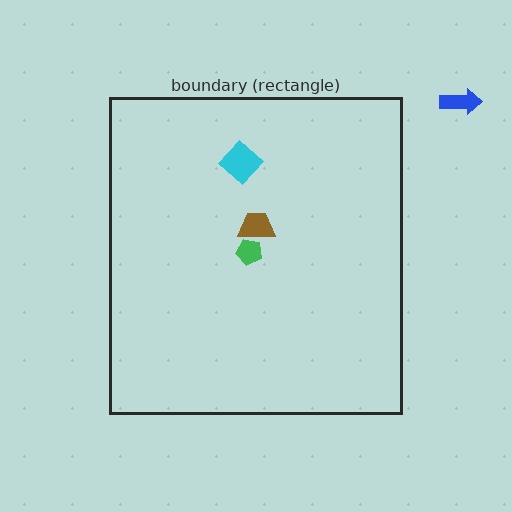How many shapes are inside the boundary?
3 inside, 1 outside.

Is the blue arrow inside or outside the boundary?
Outside.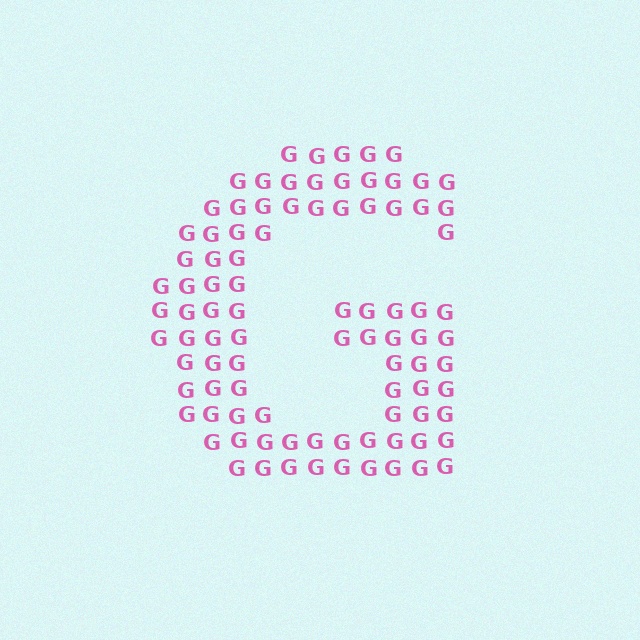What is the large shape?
The large shape is the letter G.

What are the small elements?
The small elements are letter G's.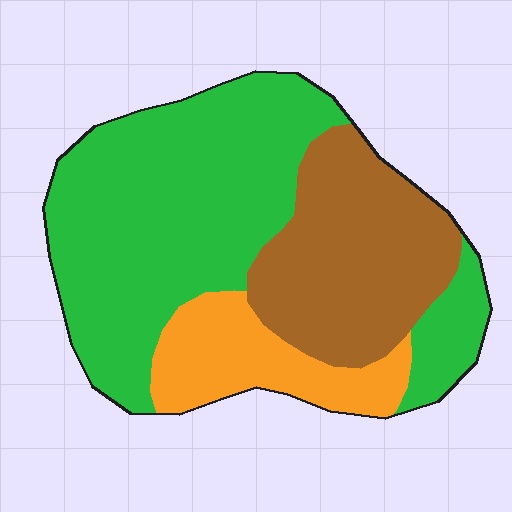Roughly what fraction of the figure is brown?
Brown takes up between a sixth and a third of the figure.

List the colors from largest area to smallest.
From largest to smallest: green, brown, orange.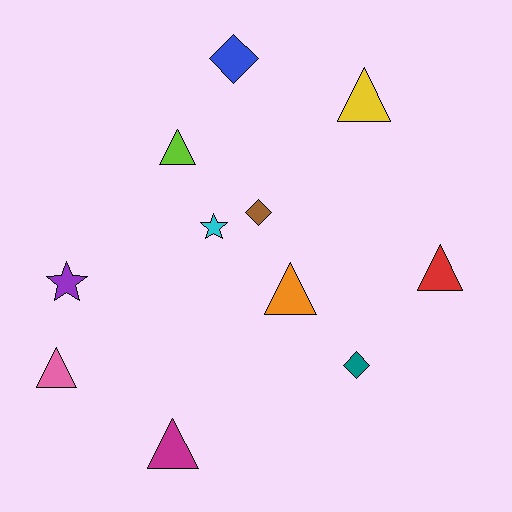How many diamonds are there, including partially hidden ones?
There are 3 diamonds.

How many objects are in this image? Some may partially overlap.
There are 11 objects.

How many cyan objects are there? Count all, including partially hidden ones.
There is 1 cyan object.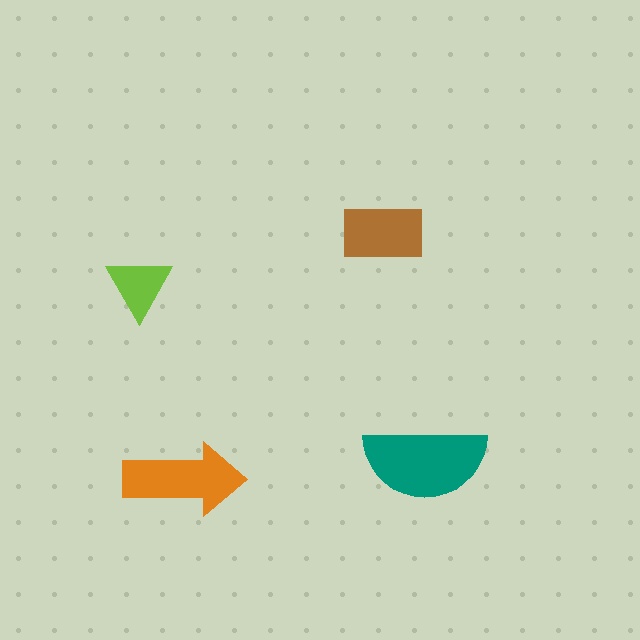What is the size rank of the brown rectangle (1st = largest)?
3rd.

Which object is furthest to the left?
The lime triangle is leftmost.